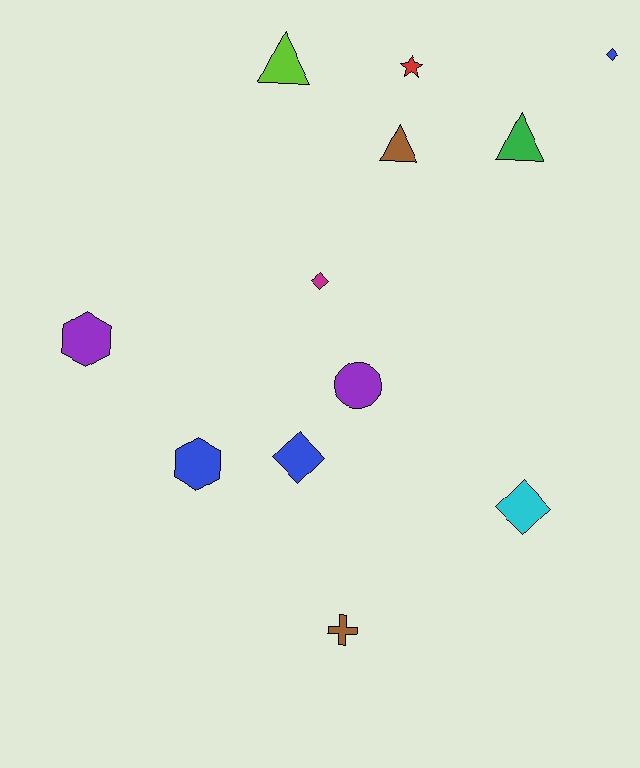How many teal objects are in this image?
There are no teal objects.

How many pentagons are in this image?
There are no pentagons.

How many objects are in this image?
There are 12 objects.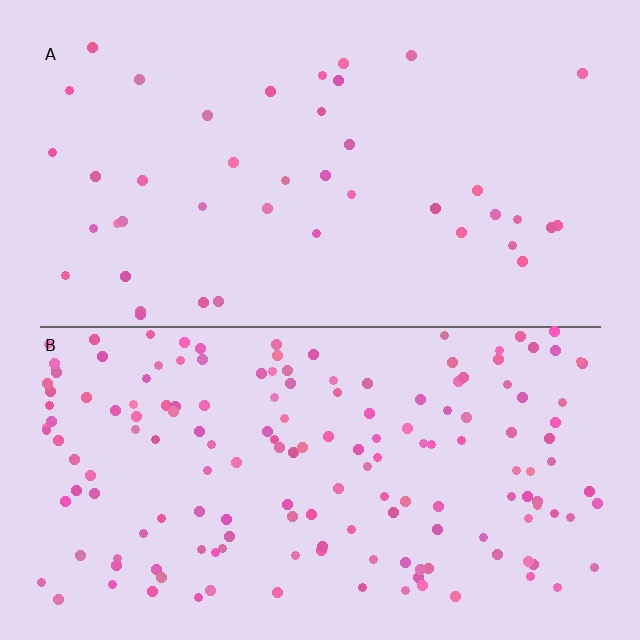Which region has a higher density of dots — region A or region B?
B (the bottom).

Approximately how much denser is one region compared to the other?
Approximately 3.9× — region B over region A.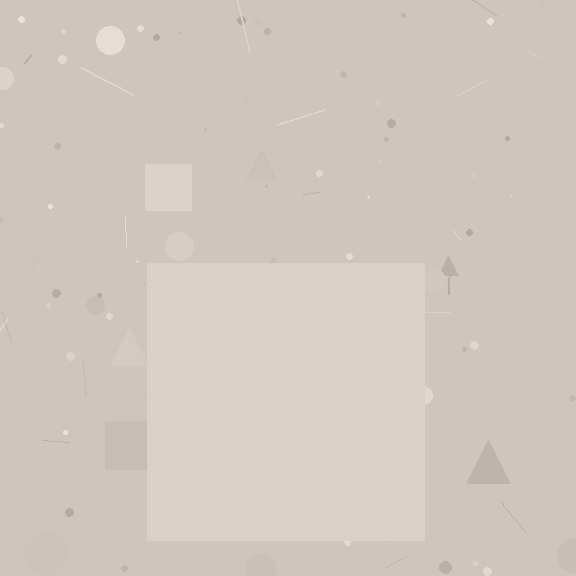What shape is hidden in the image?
A square is hidden in the image.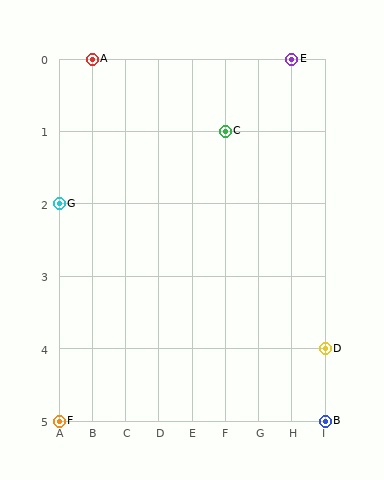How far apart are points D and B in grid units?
Points D and B are 1 row apart.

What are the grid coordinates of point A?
Point A is at grid coordinates (B, 0).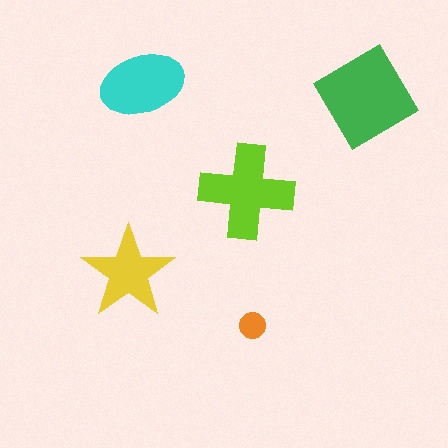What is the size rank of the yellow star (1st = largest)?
4th.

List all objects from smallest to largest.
The orange circle, the yellow star, the cyan ellipse, the lime cross, the green diamond.